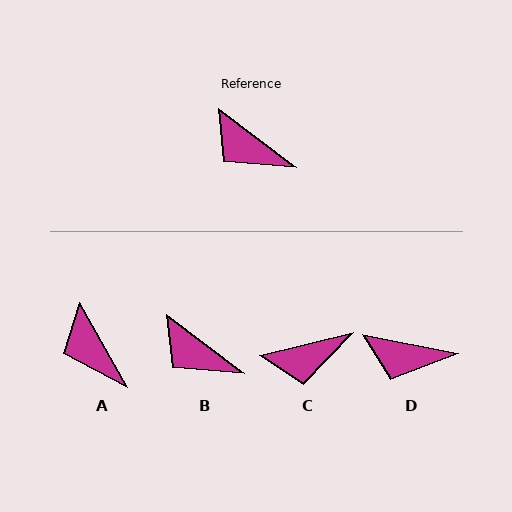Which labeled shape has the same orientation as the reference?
B.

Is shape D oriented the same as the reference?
No, it is off by about 26 degrees.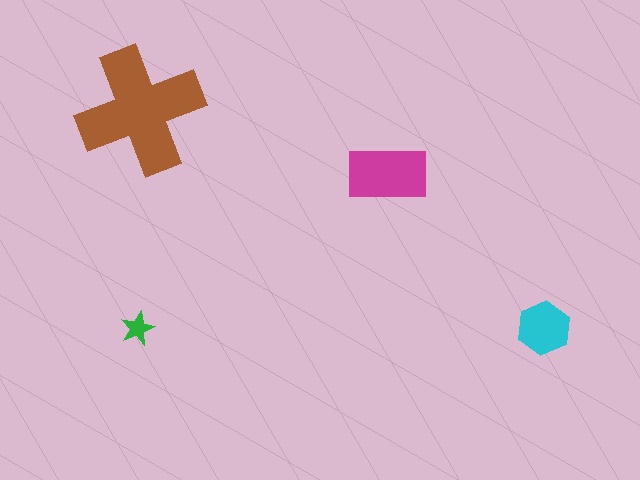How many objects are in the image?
There are 4 objects in the image.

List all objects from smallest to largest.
The green star, the cyan hexagon, the magenta rectangle, the brown cross.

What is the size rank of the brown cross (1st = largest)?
1st.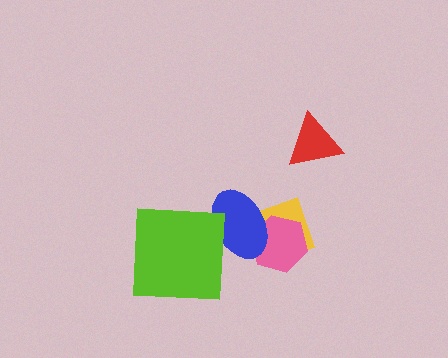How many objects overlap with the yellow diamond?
2 objects overlap with the yellow diamond.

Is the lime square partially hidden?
No, no other shape covers it.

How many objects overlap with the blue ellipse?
3 objects overlap with the blue ellipse.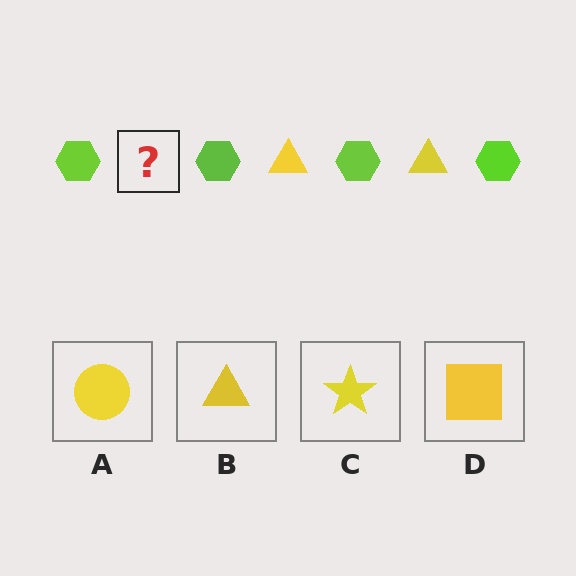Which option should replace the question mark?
Option B.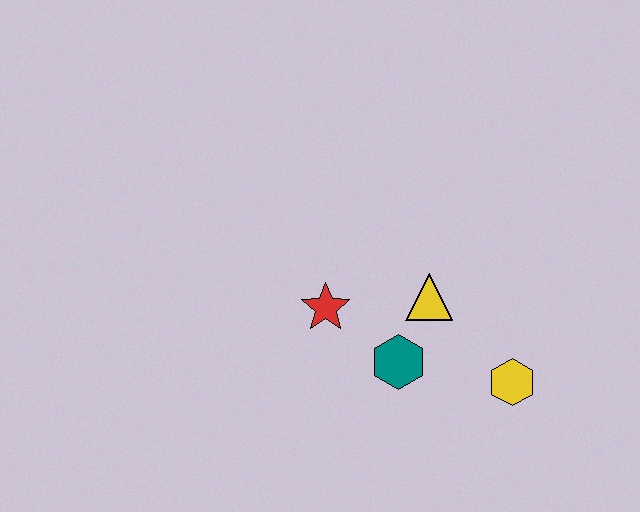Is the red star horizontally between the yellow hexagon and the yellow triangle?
No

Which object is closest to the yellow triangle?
The teal hexagon is closest to the yellow triangle.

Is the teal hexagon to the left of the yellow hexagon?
Yes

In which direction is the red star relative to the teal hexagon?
The red star is to the left of the teal hexagon.